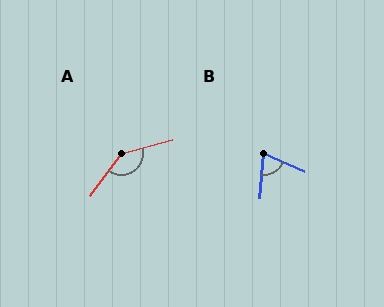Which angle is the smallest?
B, at approximately 72 degrees.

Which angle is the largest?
A, at approximately 142 degrees.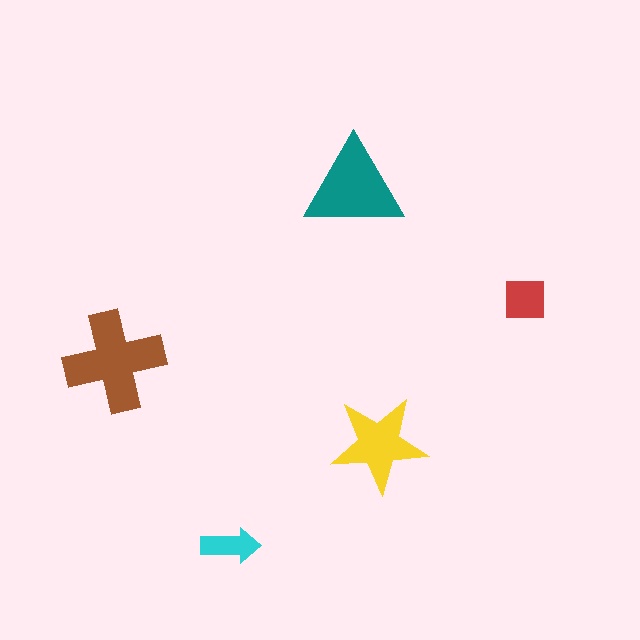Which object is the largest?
The brown cross.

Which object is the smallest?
The cyan arrow.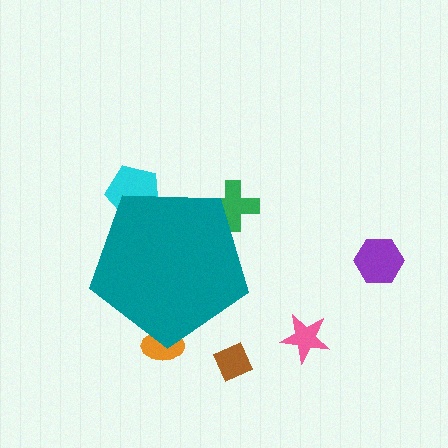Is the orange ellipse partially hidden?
Yes, the orange ellipse is partially hidden behind the teal pentagon.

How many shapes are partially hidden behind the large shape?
3 shapes are partially hidden.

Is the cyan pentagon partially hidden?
Yes, the cyan pentagon is partially hidden behind the teal pentagon.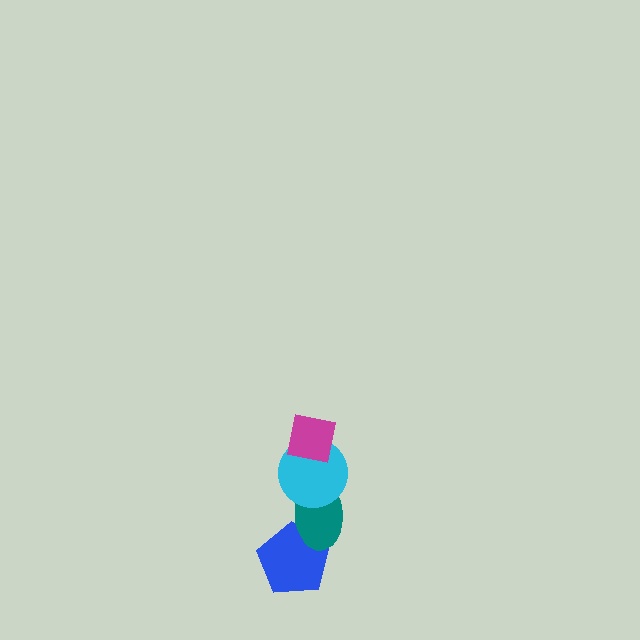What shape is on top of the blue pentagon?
The teal ellipse is on top of the blue pentagon.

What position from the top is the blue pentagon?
The blue pentagon is 4th from the top.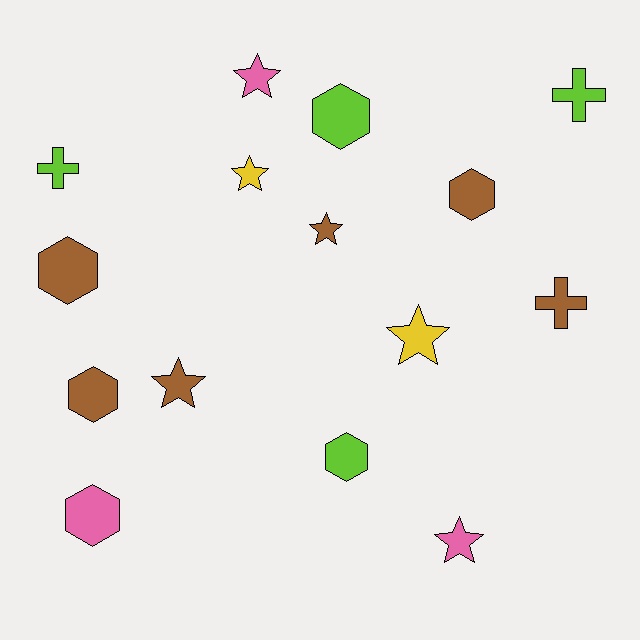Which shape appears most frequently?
Hexagon, with 6 objects.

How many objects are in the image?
There are 15 objects.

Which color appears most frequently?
Brown, with 6 objects.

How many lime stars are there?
There are no lime stars.